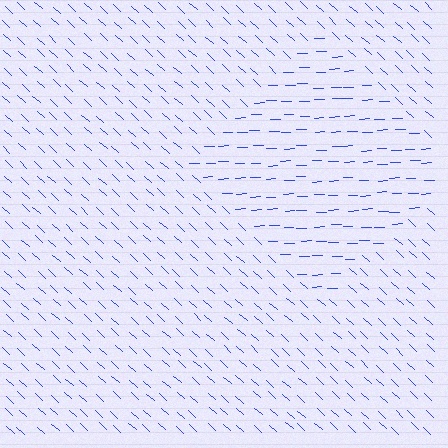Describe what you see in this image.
The image is filled with small blue line segments. A diamond region in the image has lines oriented differently from the surrounding lines, creating a visible texture boundary.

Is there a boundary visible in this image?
Yes, there is a texture boundary formed by a change in line orientation.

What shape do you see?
I see a diamond.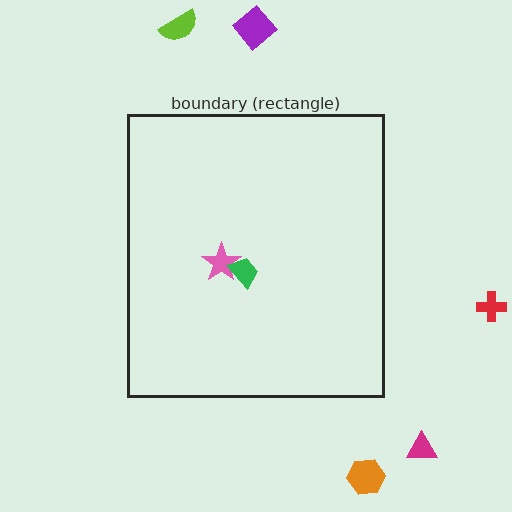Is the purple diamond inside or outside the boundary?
Outside.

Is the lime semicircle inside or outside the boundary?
Outside.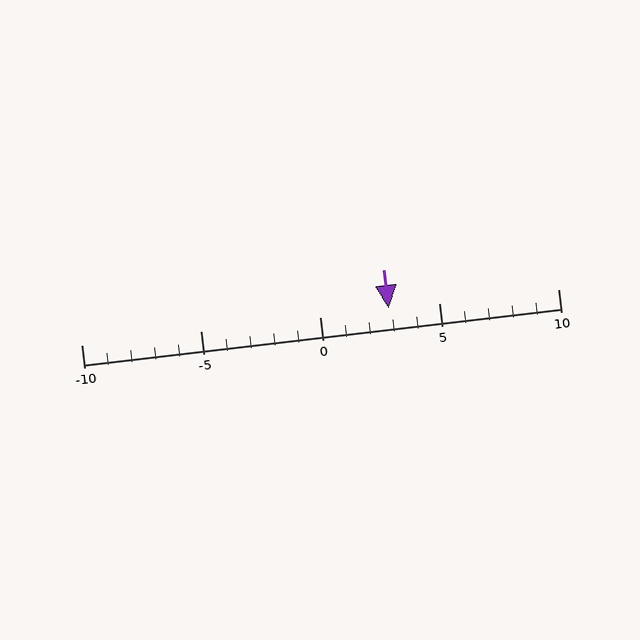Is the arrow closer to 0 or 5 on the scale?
The arrow is closer to 5.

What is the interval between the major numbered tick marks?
The major tick marks are spaced 5 units apart.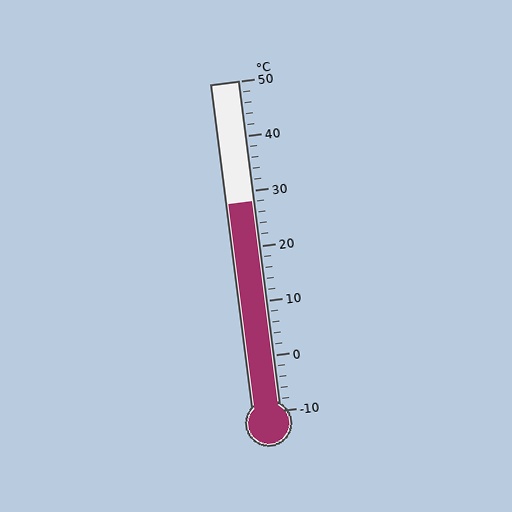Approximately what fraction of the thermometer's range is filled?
The thermometer is filled to approximately 65% of its range.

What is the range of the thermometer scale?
The thermometer scale ranges from -10°C to 50°C.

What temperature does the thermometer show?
The thermometer shows approximately 28°C.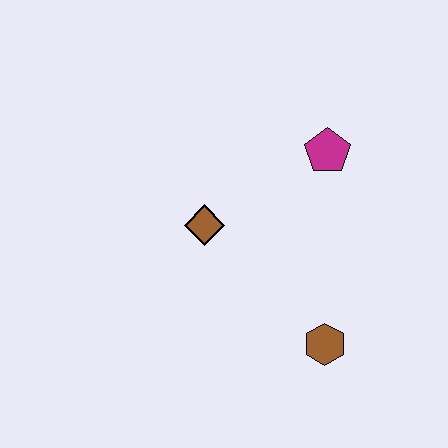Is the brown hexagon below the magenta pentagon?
Yes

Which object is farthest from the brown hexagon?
The magenta pentagon is farthest from the brown hexagon.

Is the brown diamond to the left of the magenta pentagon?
Yes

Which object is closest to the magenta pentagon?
The brown diamond is closest to the magenta pentagon.